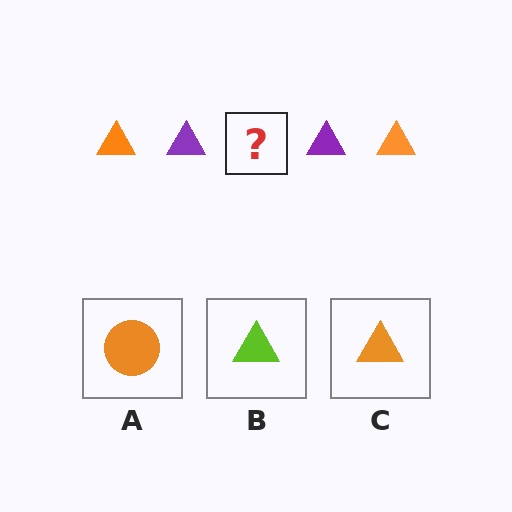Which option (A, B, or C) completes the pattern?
C.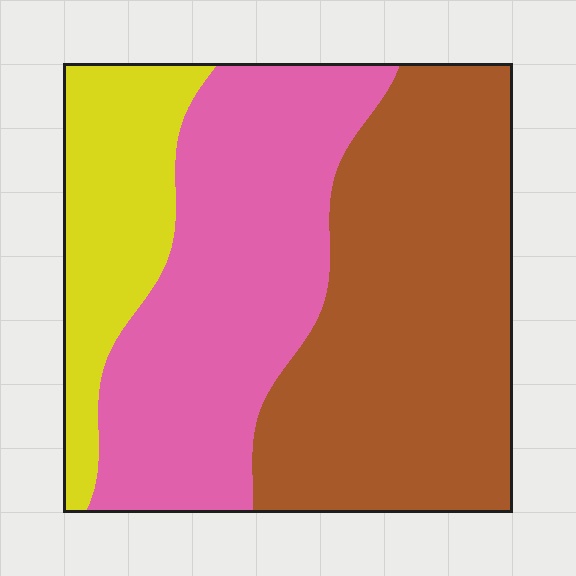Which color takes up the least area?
Yellow, at roughly 20%.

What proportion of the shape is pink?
Pink covers around 40% of the shape.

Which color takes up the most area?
Brown, at roughly 45%.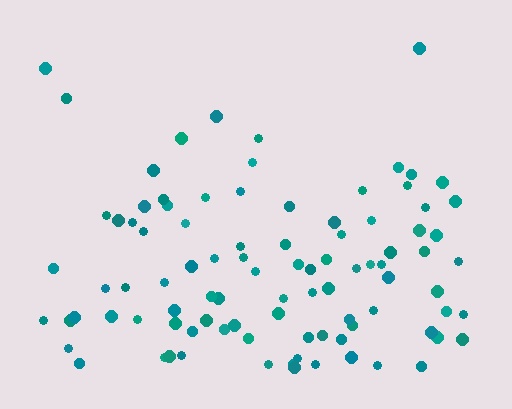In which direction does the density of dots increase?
From top to bottom, with the bottom side densest.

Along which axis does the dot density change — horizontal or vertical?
Vertical.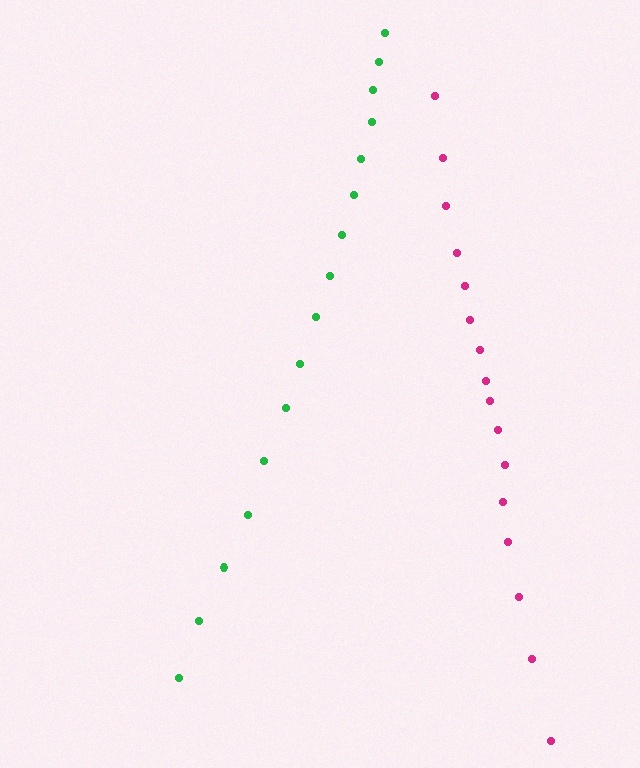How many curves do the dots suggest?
There are 2 distinct paths.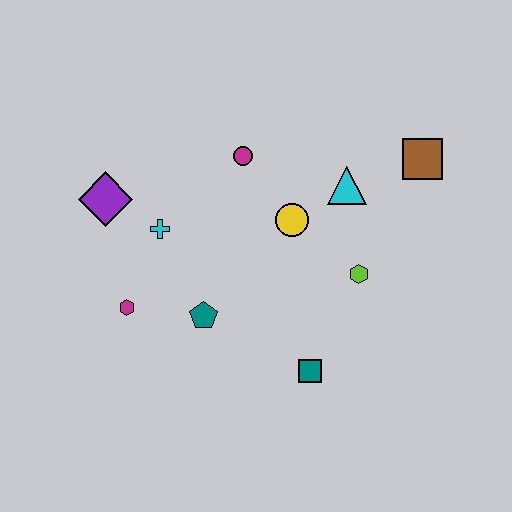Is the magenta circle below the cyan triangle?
No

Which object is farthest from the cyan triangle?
The magenta hexagon is farthest from the cyan triangle.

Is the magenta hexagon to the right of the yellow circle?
No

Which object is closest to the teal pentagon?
The magenta hexagon is closest to the teal pentagon.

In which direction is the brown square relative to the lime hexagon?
The brown square is above the lime hexagon.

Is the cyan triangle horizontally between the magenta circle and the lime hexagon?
Yes